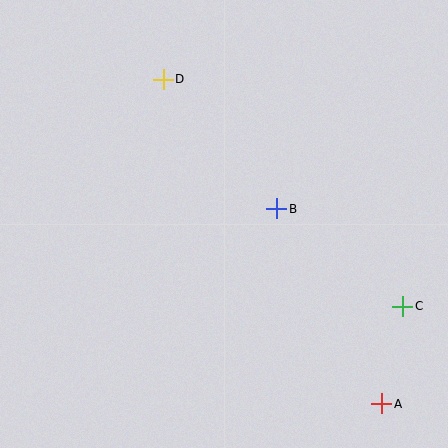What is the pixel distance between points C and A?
The distance between C and A is 100 pixels.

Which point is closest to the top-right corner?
Point B is closest to the top-right corner.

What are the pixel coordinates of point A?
Point A is at (382, 404).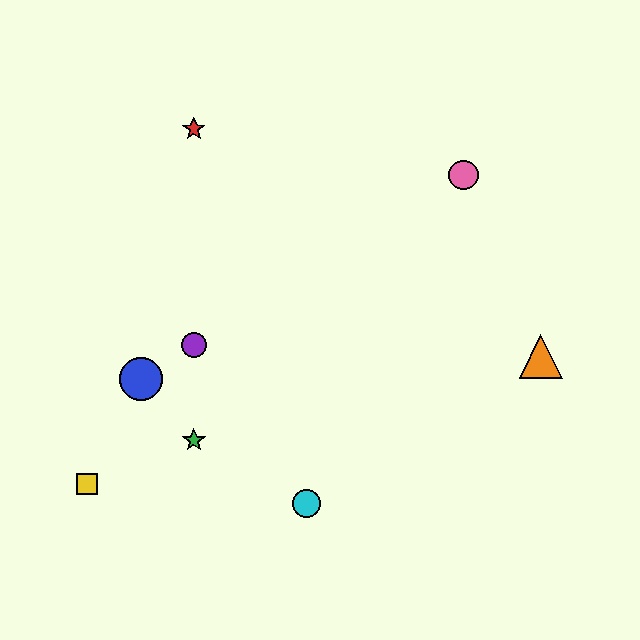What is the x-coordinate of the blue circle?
The blue circle is at x≈141.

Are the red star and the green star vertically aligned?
Yes, both are at x≈194.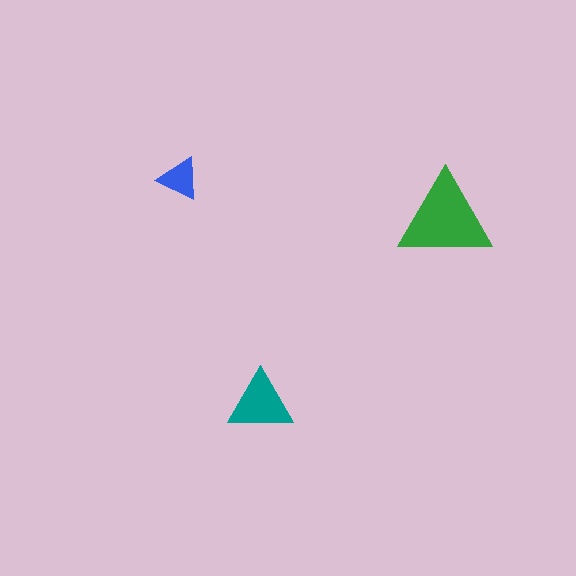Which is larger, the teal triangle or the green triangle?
The green one.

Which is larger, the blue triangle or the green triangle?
The green one.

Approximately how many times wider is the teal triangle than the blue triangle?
About 1.5 times wider.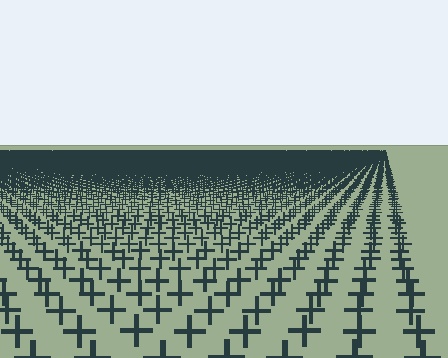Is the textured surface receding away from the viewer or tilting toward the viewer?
The surface is receding away from the viewer. Texture elements get smaller and denser toward the top.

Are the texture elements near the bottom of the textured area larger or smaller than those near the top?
Larger. Near the bottom, elements are closer to the viewer and appear at a bigger on-screen size.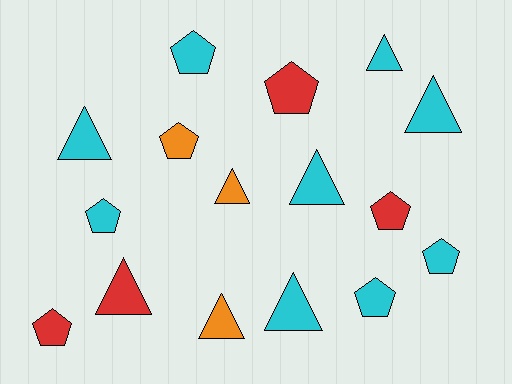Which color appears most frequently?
Cyan, with 9 objects.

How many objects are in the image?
There are 16 objects.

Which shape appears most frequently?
Triangle, with 8 objects.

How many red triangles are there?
There is 1 red triangle.